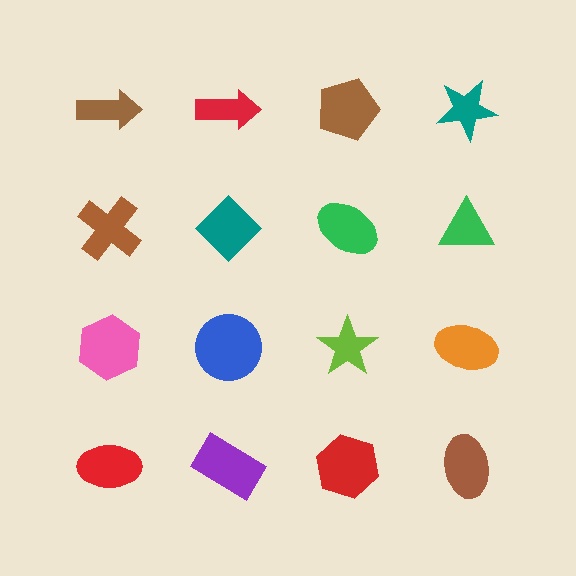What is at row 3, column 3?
A lime star.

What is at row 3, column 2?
A blue circle.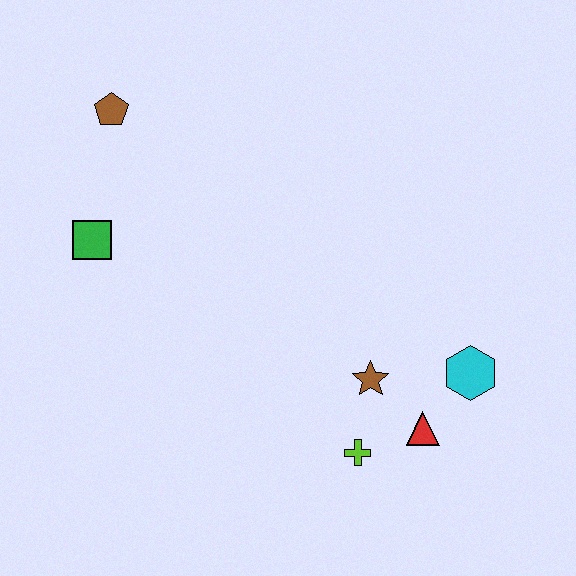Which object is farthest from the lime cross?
The brown pentagon is farthest from the lime cross.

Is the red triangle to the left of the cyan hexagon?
Yes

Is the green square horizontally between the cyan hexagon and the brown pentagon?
No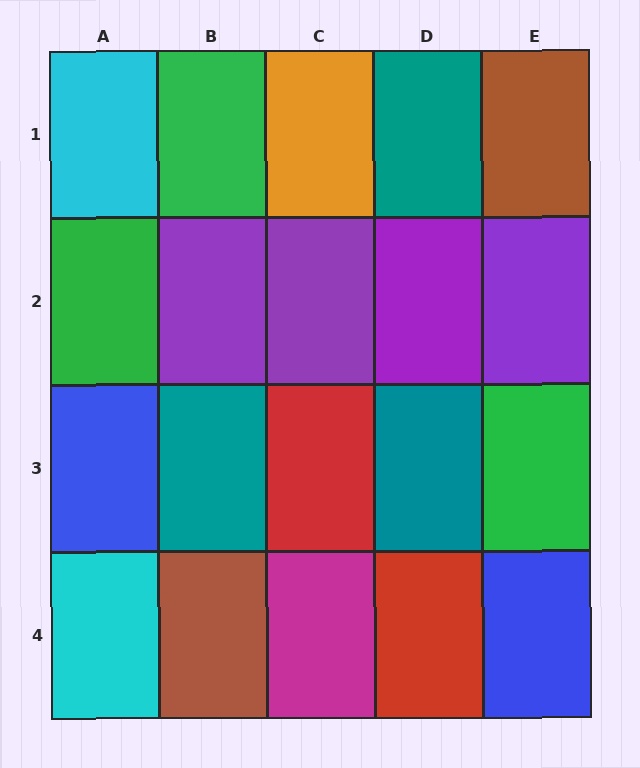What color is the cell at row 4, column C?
Magenta.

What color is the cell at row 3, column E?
Green.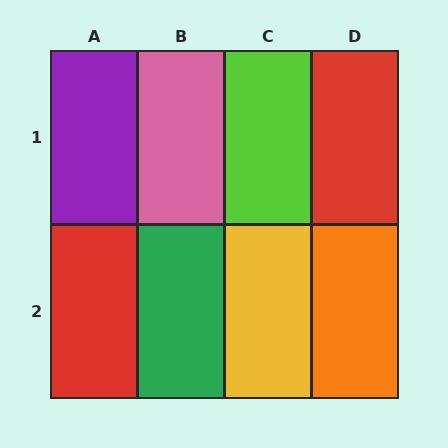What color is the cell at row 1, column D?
Red.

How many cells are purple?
1 cell is purple.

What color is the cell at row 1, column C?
Lime.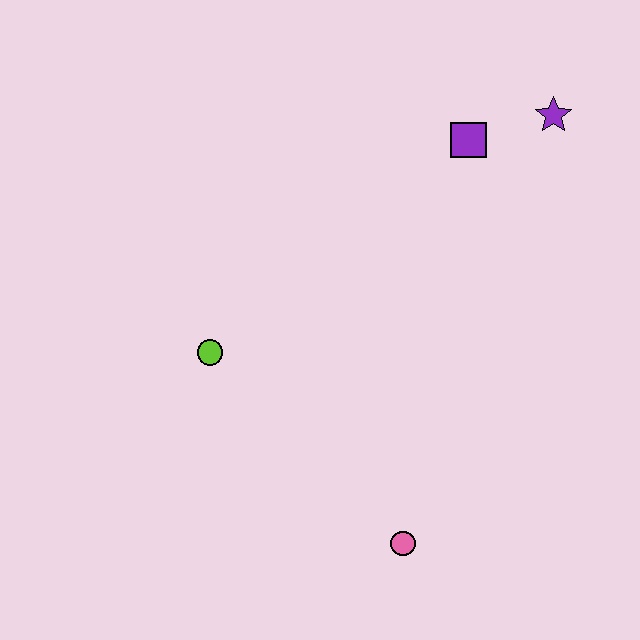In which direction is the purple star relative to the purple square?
The purple star is to the right of the purple square.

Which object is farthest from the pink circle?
The purple star is farthest from the pink circle.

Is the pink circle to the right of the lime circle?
Yes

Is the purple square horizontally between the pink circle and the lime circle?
No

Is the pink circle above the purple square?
No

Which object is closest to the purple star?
The purple square is closest to the purple star.